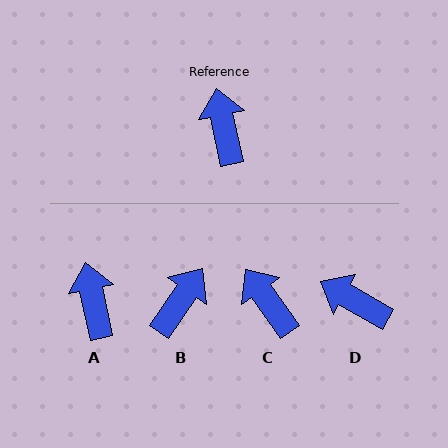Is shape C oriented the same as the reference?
No, it is off by about 23 degrees.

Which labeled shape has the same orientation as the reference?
A.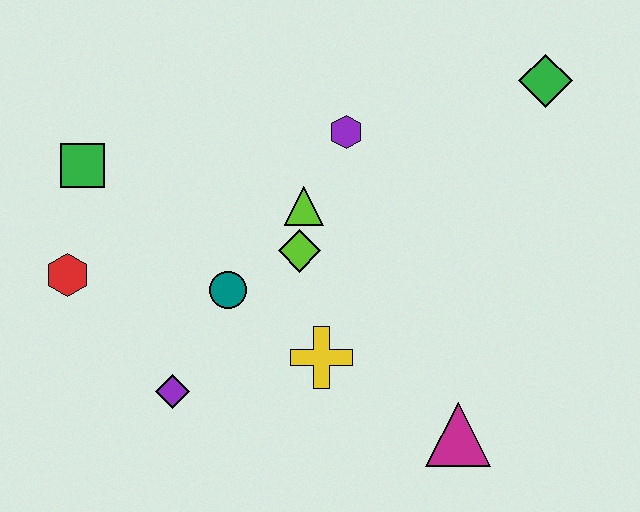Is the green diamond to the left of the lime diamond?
No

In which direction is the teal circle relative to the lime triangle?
The teal circle is below the lime triangle.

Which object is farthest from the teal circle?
The green diamond is farthest from the teal circle.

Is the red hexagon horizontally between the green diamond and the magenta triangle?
No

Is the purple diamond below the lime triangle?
Yes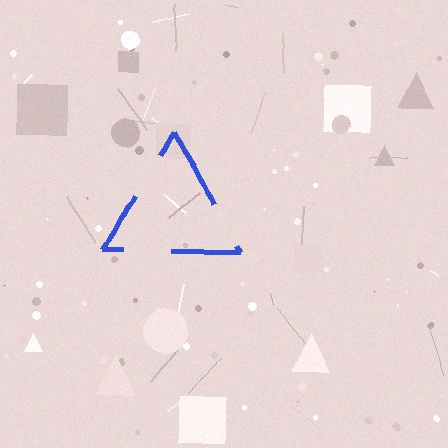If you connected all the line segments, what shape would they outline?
They would outline a triangle.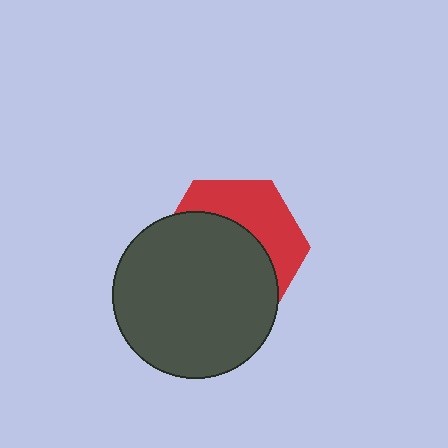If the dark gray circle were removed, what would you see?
You would see the complete red hexagon.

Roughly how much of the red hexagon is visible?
A small part of it is visible (roughly 39%).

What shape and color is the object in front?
The object in front is a dark gray circle.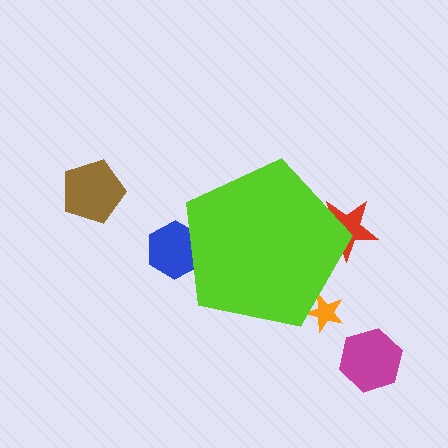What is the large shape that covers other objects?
A lime pentagon.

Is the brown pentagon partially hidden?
No, the brown pentagon is fully visible.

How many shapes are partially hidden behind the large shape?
3 shapes are partially hidden.